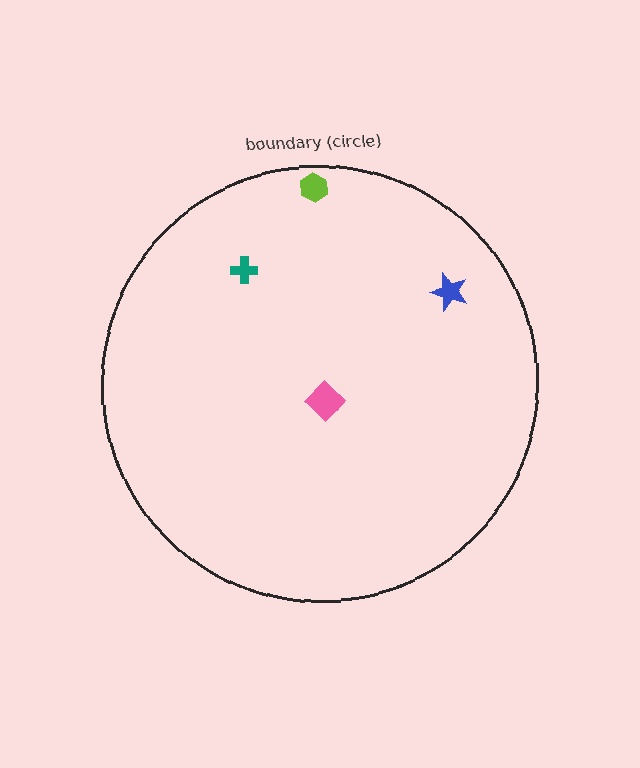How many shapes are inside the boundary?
4 inside, 0 outside.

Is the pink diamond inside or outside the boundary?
Inside.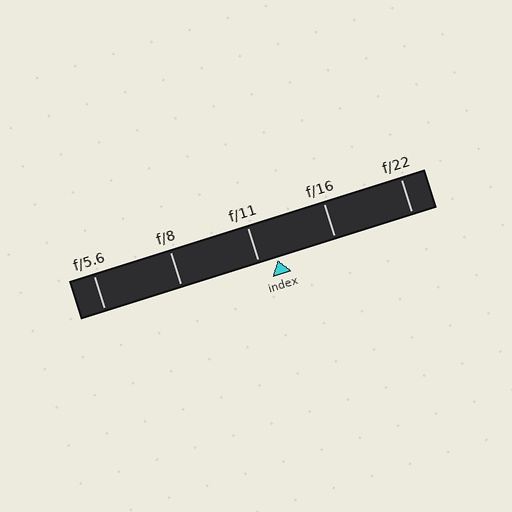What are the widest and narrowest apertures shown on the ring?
The widest aperture shown is f/5.6 and the narrowest is f/22.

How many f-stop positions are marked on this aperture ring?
There are 5 f-stop positions marked.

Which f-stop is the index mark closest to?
The index mark is closest to f/11.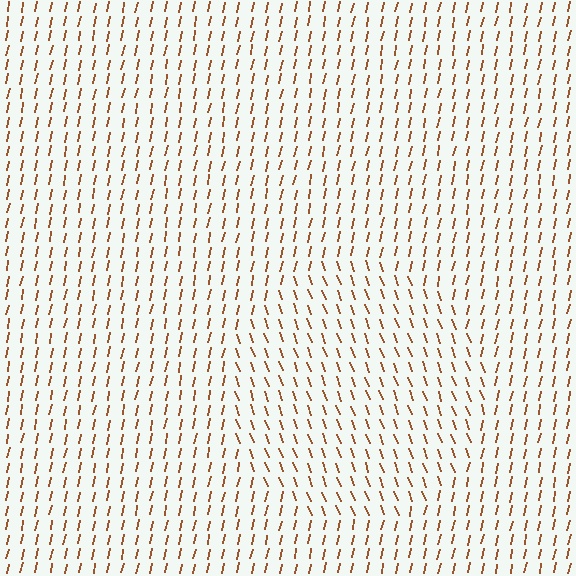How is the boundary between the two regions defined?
The boundary is defined purely by a change in line orientation (approximately 32 degrees difference). All lines are the same color and thickness.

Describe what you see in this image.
The image is filled with small brown line segments. A circle region in the image has lines oriented differently from the surrounding lines, creating a visible texture boundary.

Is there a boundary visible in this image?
Yes, there is a texture boundary formed by a change in line orientation.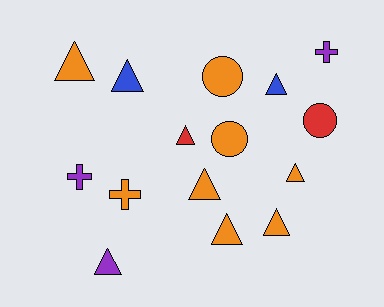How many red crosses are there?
There are no red crosses.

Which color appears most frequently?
Orange, with 8 objects.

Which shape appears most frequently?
Triangle, with 9 objects.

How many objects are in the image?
There are 15 objects.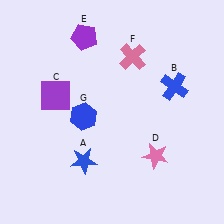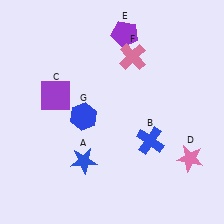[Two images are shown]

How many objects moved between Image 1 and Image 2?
3 objects moved between the two images.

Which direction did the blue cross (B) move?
The blue cross (B) moved down.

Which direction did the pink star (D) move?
The pink star (D) moved right.